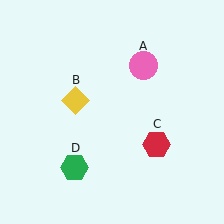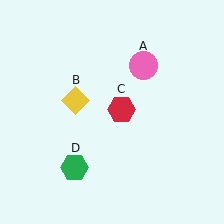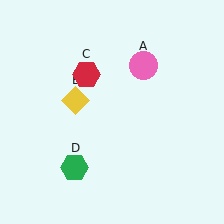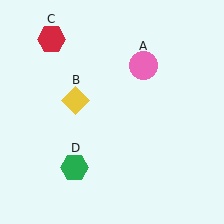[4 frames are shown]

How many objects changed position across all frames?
1 object changed position: red hexagon (object C).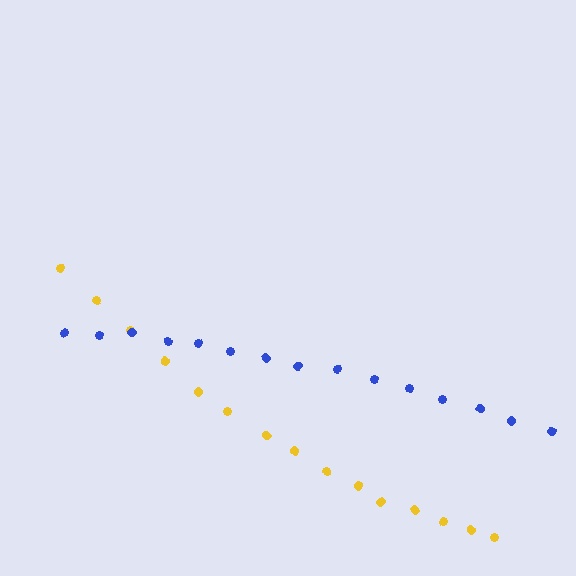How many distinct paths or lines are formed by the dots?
There are 2 distinct paths.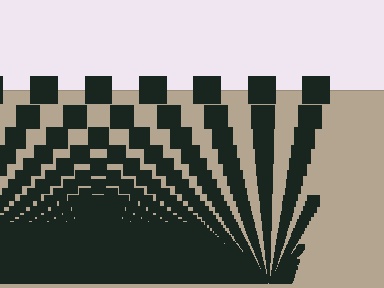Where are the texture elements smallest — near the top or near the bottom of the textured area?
Near the bottom.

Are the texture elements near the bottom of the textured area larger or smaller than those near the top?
Smaller. The gradient is inverted — elements near the bottom are smaller and denser.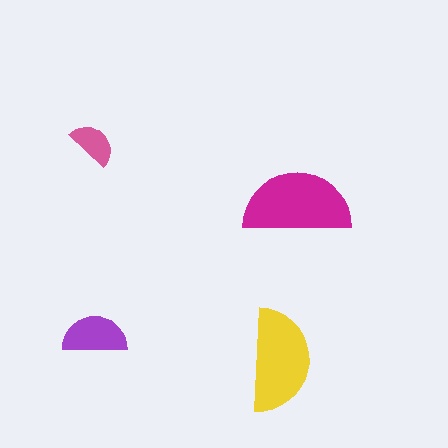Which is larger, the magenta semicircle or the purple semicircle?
The magenta one.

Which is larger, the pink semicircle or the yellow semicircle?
The yellow one.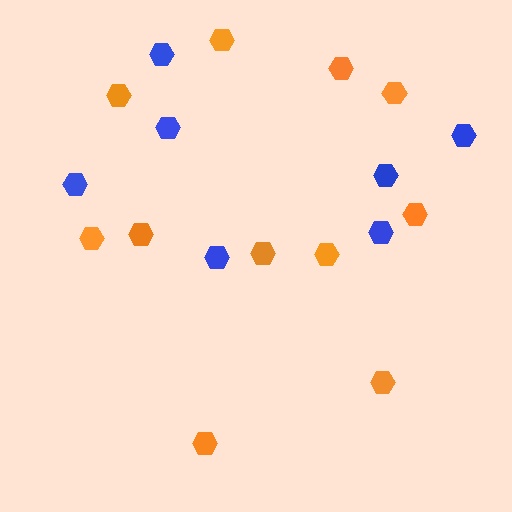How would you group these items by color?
There are 2 groups: one group of orange hexagons (11) and one group of blue hexagons (7).